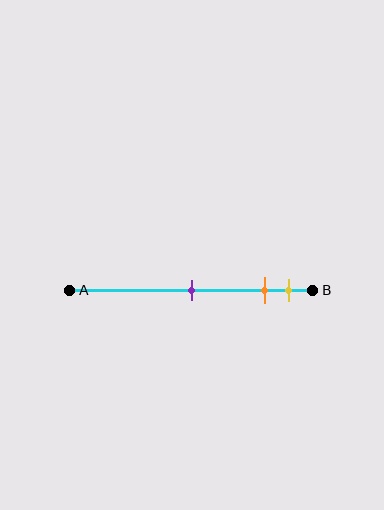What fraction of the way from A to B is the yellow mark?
The yellow mark is approximately 90% (0.9) of the way from A to B.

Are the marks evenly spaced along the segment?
No, the marks are not evenly spaced.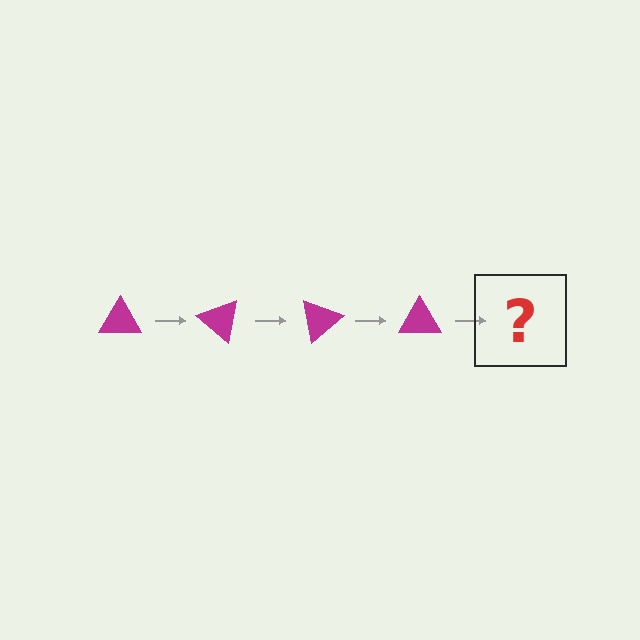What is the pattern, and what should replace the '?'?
The pattern is that the triangle rotates 40 degrees each step. The '?' should be a magenta triangle rotated 160 degrees.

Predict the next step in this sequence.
The next step is a magenta triangle rotated 160 degrees.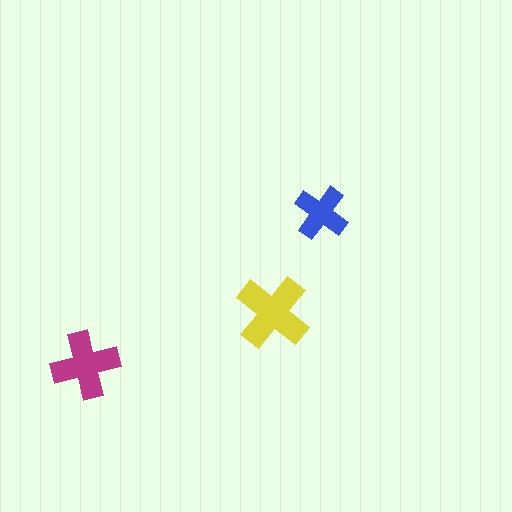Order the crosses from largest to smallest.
the yellow one, the magenta one, the blue one.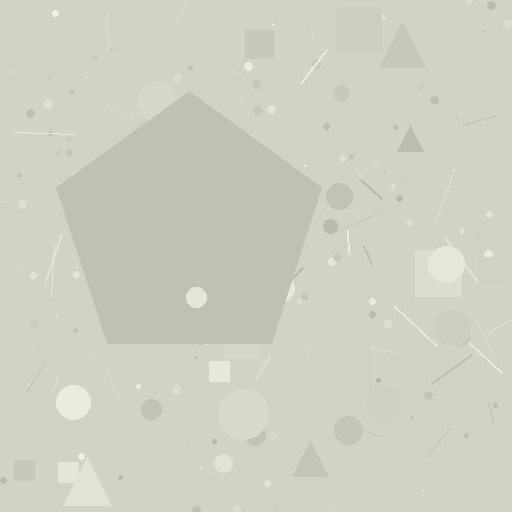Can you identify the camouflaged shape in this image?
The camouflaged shape is a pentagon.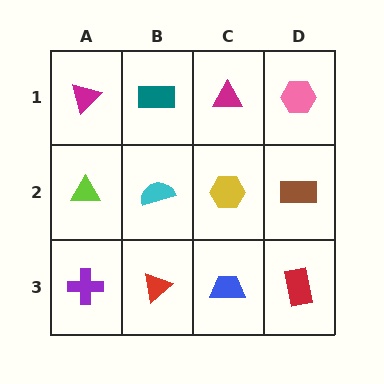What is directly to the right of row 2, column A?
A cyan semicircle.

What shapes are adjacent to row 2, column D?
A pink hexagon (row 1, column D), a red rectangle (row 3, column D), a yellow hexagon (row 2, column C).